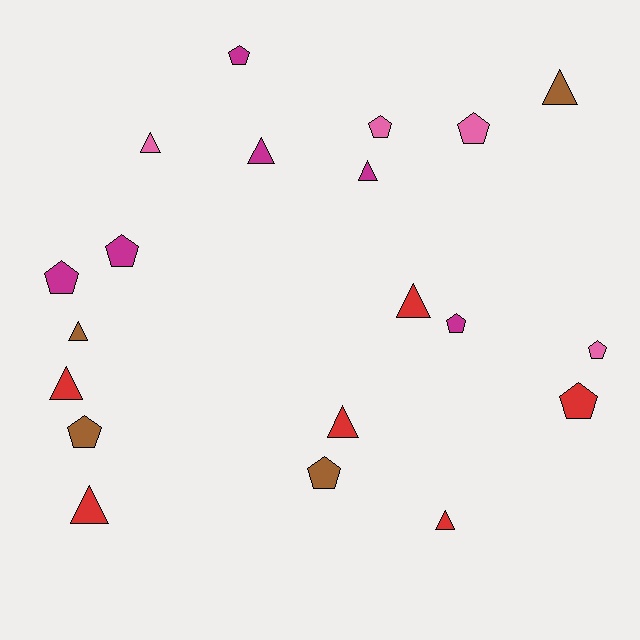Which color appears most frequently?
Red, with 6 objects.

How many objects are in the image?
There are 20 objects.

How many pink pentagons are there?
There are 3 pink pentagons.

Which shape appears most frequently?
Triangle, with 10 objects.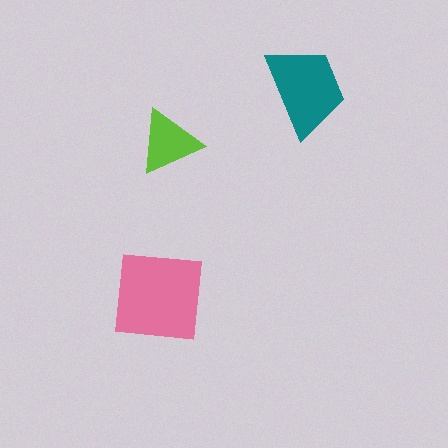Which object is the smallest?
The lime triangle.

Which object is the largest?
The pink square.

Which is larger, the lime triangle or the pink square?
The pink square.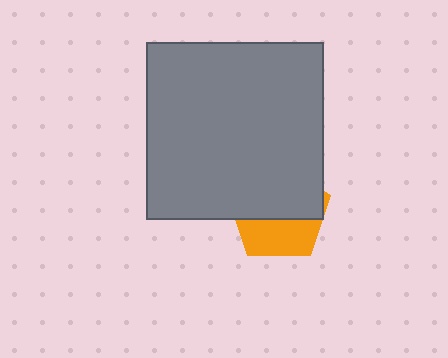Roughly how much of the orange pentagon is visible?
A small part of it is visible (roughly 41%).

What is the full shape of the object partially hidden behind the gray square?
The partially hidden object is an orange pentagon.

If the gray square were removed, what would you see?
You would see the complete orange pentagon.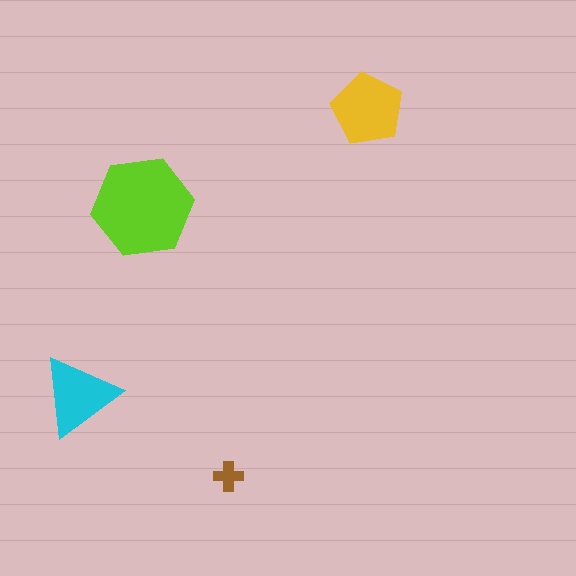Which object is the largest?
The lime hexagon.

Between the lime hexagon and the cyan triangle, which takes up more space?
The lime hexagon.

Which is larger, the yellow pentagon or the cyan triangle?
The yellow pentagon.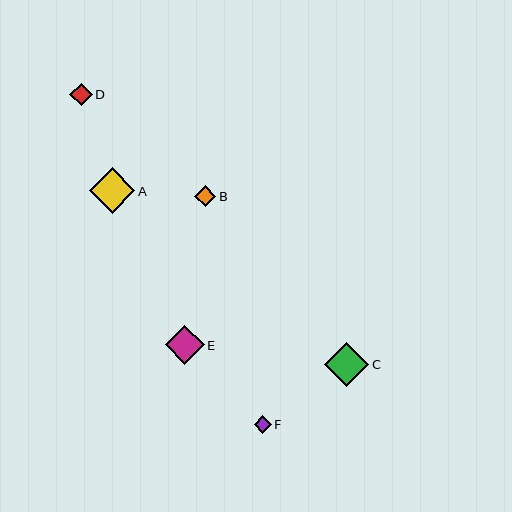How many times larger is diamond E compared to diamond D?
Diamond E is approximately 1.7 times the size of diamond D.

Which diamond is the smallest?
Diamond F is the smallest with a size of approximately 17 pixels.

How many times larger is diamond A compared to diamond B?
Diamond A is approximately 2.2 times the size of diamond B.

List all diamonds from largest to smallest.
From largest to smallest: A, C, E, D, B, F.